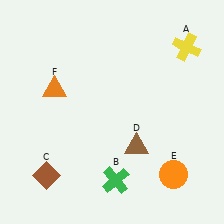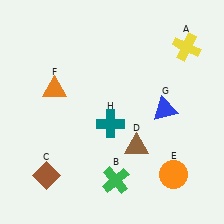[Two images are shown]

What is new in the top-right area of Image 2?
A blue triangle (G) was added in the top-right area of Image 2.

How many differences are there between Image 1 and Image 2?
There are 2 differences between the two images.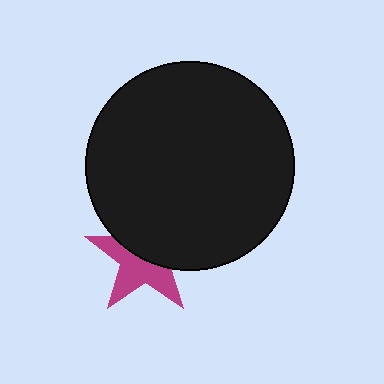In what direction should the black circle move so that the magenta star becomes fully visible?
The black circle should move up. That is the shortest direction to clear the overlap and leave the magenta star fully visible.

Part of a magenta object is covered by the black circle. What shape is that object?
It is a star.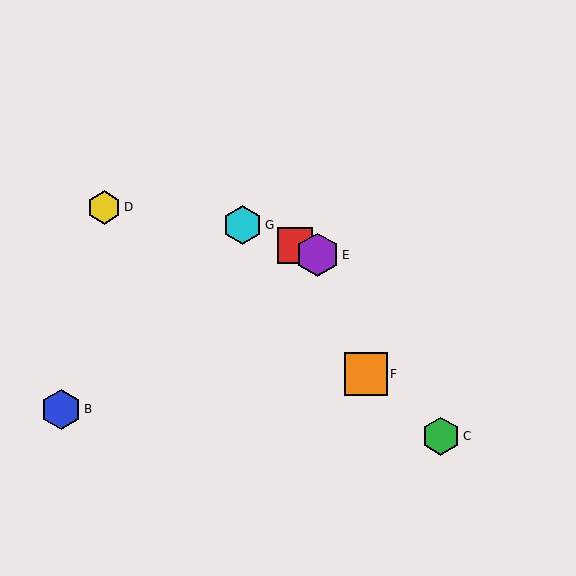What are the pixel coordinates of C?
Object C is at (441, 436).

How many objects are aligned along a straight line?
3 objects (A, E, G) are aligned along a straight line.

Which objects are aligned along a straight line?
Objects A, E, G are aligned along a straight line.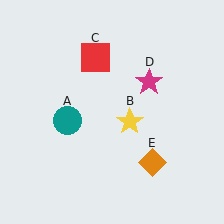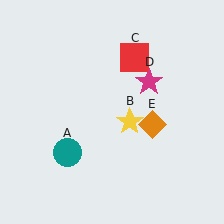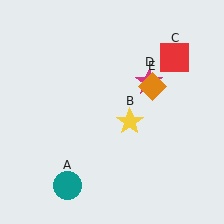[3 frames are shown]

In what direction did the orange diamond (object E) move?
The orange diamond (object E) moved up.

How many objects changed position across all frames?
3 objects changed position: teal circle (object A), red square (object C), orange diamond (object E).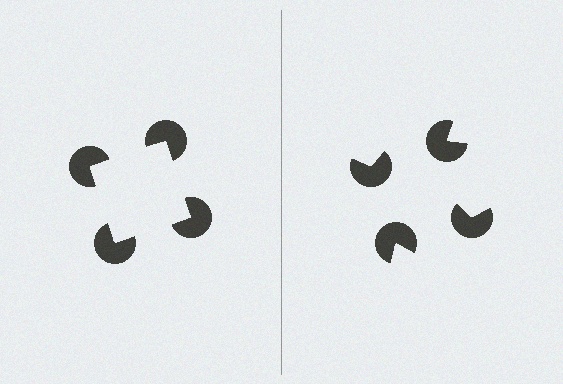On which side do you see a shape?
An illusory square appears on the left side. On the right side the wedge cuts are rotated, so no coherent shape forms.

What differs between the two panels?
The pac-man discs are positioned identically on both sides; only the wedge orientations differ. On the left they align to a square; on the right they are misaligned.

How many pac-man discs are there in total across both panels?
8 — 4 on each side.